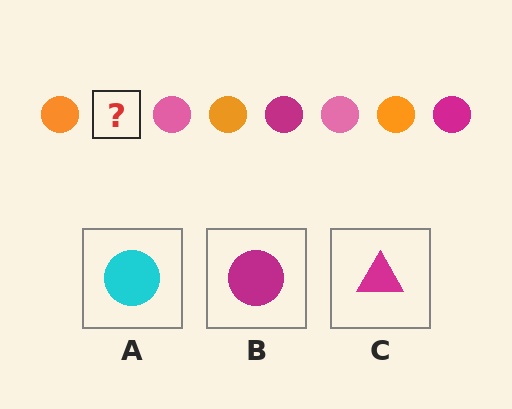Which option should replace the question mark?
Option B.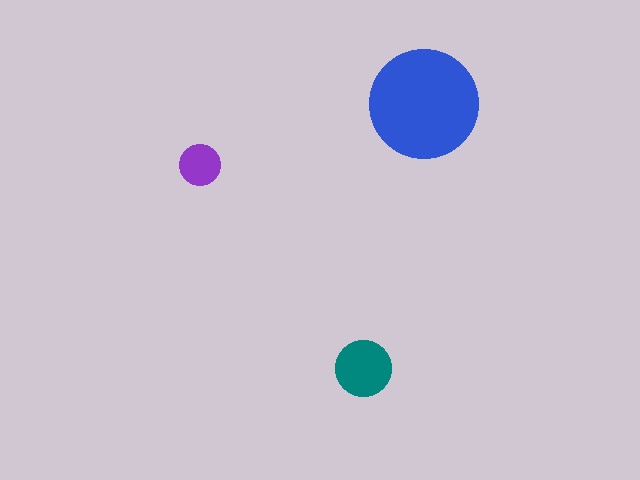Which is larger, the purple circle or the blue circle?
The blue one.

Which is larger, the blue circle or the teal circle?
The blue one.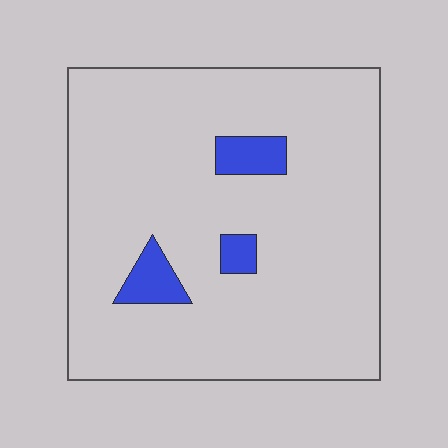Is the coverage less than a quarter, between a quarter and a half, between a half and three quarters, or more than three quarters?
Less than a quarter.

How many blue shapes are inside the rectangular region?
3.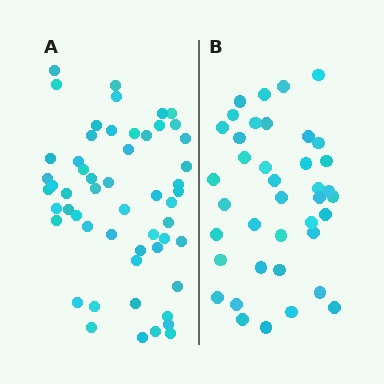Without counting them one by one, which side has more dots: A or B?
Region A (the left region) has more dots.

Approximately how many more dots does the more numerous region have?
Region A has approximately 15 more dots than region B.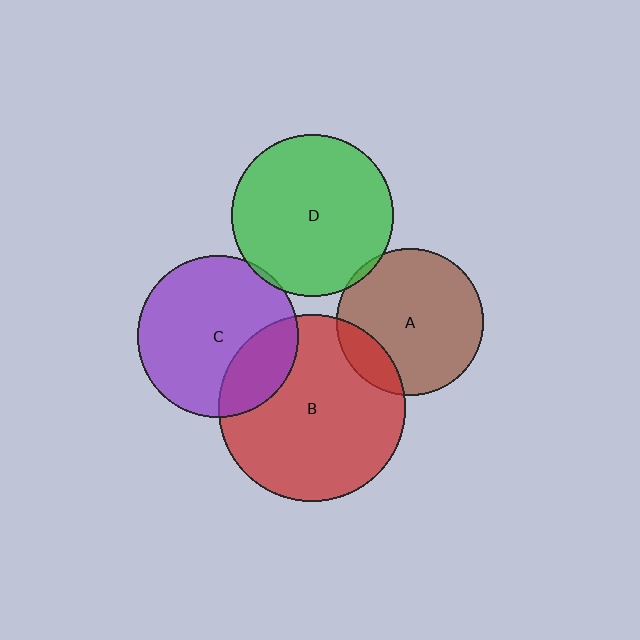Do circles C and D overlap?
Yes.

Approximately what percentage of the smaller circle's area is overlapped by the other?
Approximately 5%.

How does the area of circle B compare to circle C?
Approximately 1.3 times.